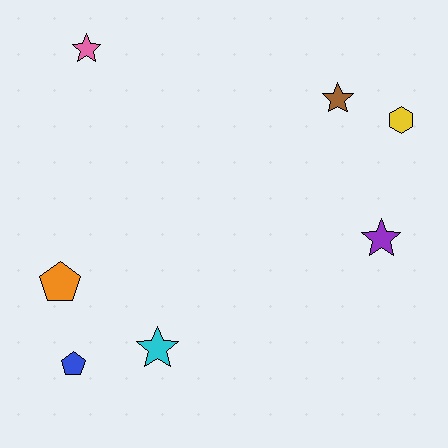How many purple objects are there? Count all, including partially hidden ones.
There is 1 purple object.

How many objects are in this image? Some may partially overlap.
There are 7 objects.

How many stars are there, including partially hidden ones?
There are 4 stars.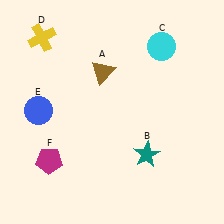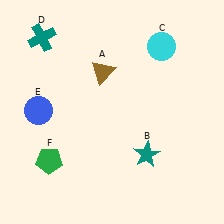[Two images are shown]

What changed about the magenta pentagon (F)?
In Image 1, F is magenta. In Image 2, it changed to green.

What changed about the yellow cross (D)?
In Image 1, D is yellow. In Image 2, it changed to teal.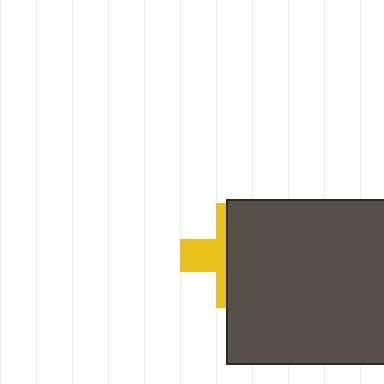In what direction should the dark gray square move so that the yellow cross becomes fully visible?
The dark gray square should move right. That is the shortest direction to clear the overlap and leave the yellow cross fully visible.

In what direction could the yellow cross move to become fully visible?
The yellow cross could move left. That would shift it out from behind the dark gray square entirely.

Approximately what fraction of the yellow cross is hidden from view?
Roughly 62% of the yellow cross is hidden behind the dark gray square.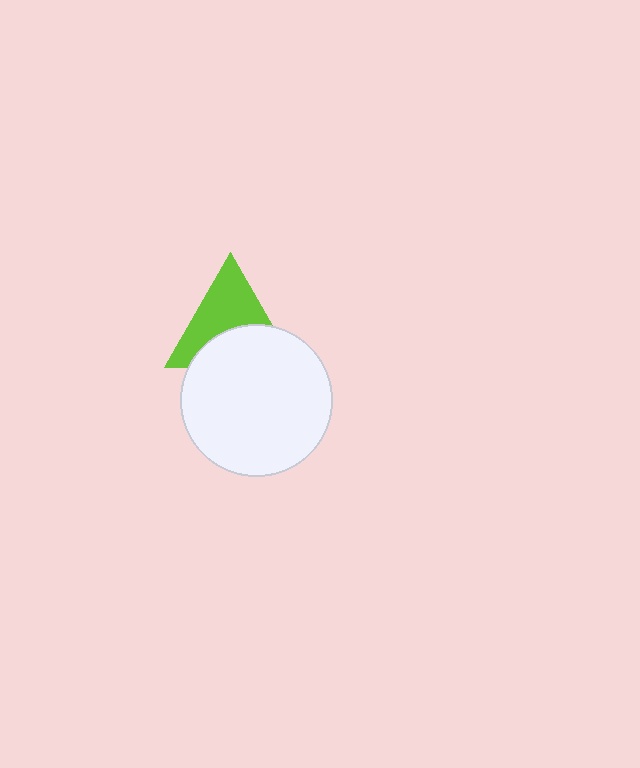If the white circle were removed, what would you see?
You would see the complete lime triangle.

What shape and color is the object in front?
The object in front is a white circle.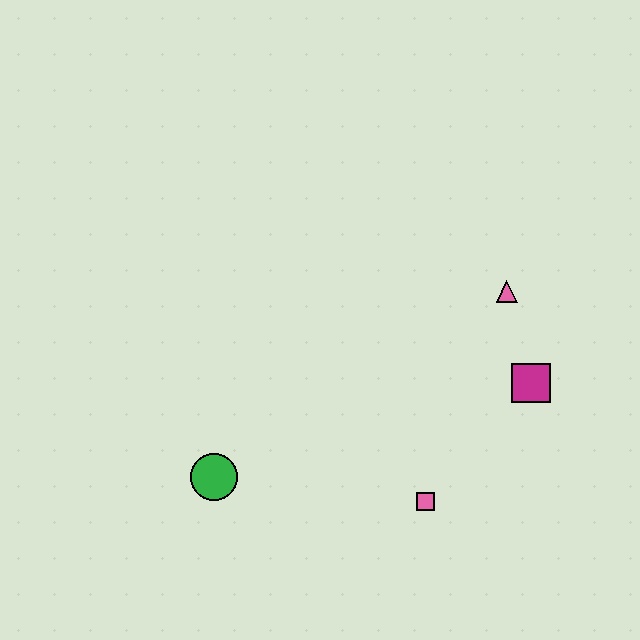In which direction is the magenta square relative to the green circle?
The magenta square is to the right of the green circle.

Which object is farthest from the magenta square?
The green circle is farthest from the magenta square.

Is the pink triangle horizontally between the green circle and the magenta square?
Yes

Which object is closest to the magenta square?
The pink triangle is closest to the magenta square.